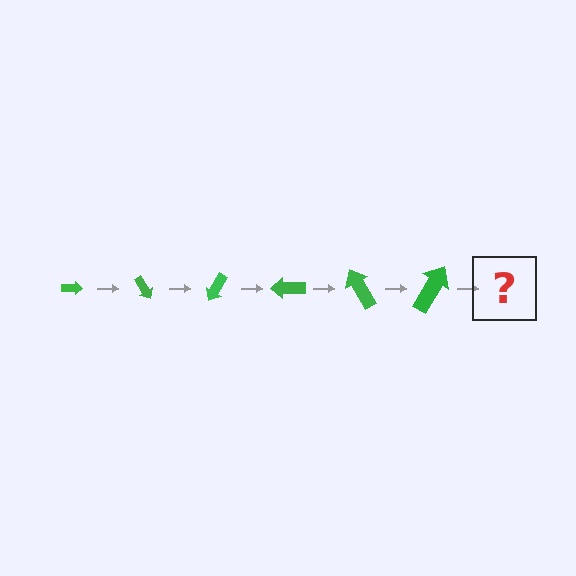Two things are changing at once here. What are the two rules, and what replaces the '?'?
The two rules are that the arrow grows larger each step and it rotates 60 degrees each step. The '?' should be an arrow, larger than the previous one and rotated 360 degrees from the start.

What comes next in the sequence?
The next element should be an arrow, larger than the previous one and rotated 360 degrees from the start.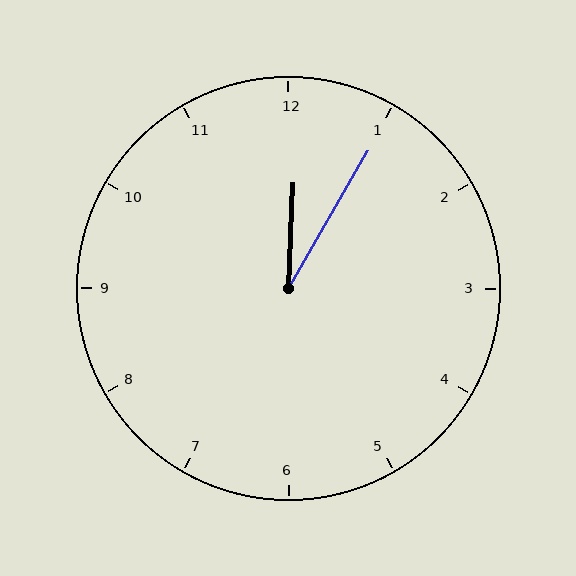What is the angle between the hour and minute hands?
Approximately 28 degrees.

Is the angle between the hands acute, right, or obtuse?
It is acute.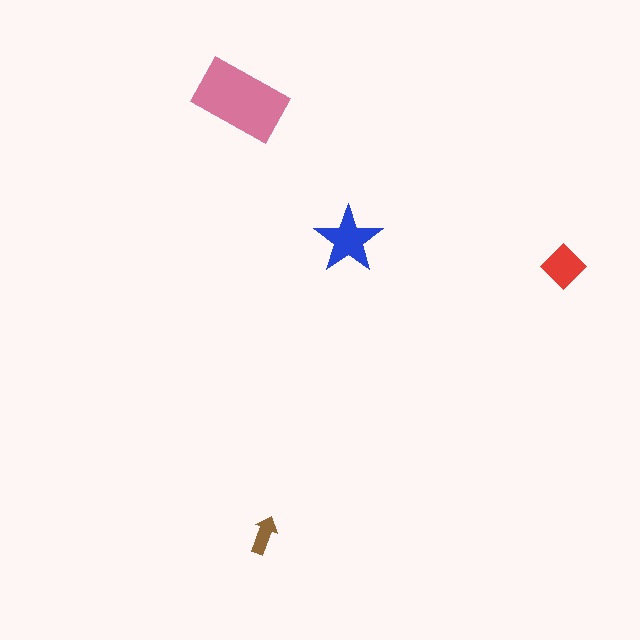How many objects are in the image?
There are 4 objects in the image.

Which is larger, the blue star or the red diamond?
The blue star.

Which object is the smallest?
The brown arrow.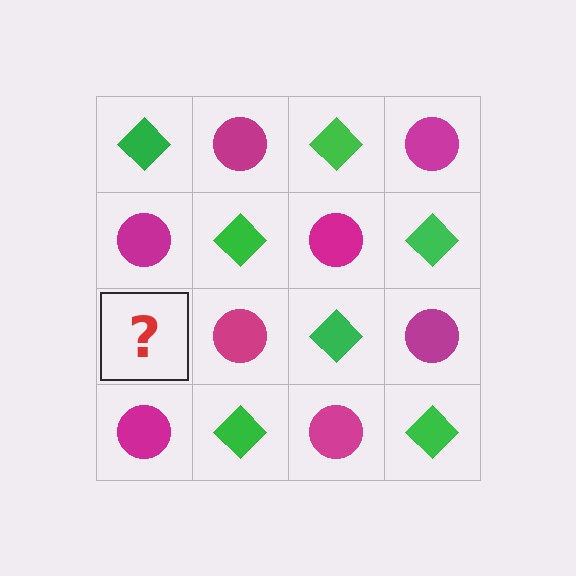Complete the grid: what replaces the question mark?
The question mark should be replaced with a green diamond.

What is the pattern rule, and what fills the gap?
The rule is that it alternates green diamond and magenta circle in a checkerboard pattern. The gap should be filled with a green diamond.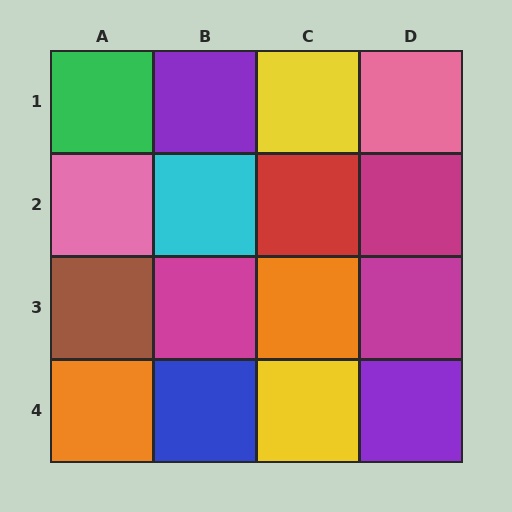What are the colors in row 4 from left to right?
Orange, blue, yellow, purple.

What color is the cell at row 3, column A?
Brown.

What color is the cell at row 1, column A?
Green.